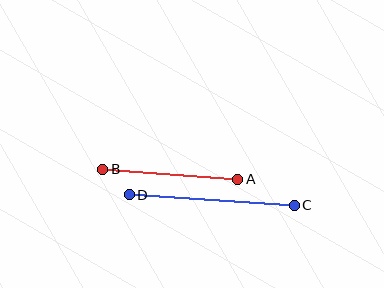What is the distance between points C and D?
The distance is approximately 165 pixels.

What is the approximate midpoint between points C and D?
The midpoint is at approximately (212, 200) pixels.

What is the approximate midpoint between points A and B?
The midpoint is at approximately (170, 174) pixels.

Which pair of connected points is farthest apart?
Points C and D are farthest apart.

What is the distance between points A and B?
The distance is approximately 135 pixels.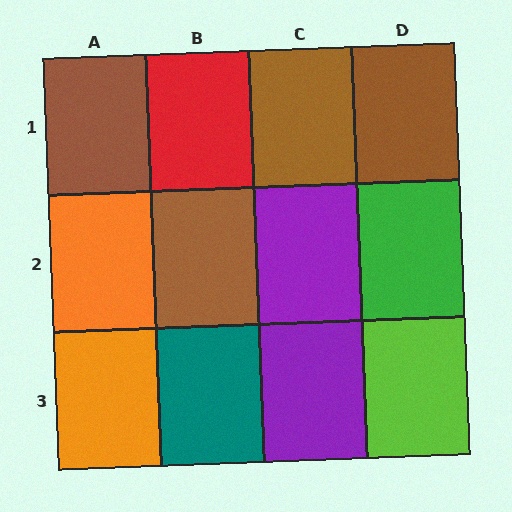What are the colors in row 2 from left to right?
Orange, brown, purple, green.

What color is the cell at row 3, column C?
Purple.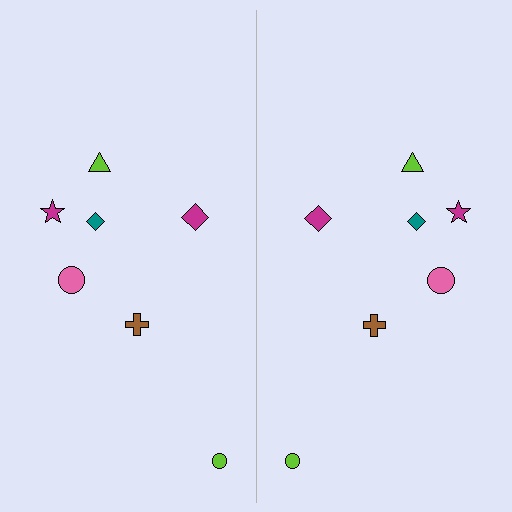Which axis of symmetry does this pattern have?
The pattern has a vertical axis of symmetry running through the center of the image.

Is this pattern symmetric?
Yes, this pattern has bilateral (reflection) symmetry.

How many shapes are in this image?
There are 14 shapes in this image.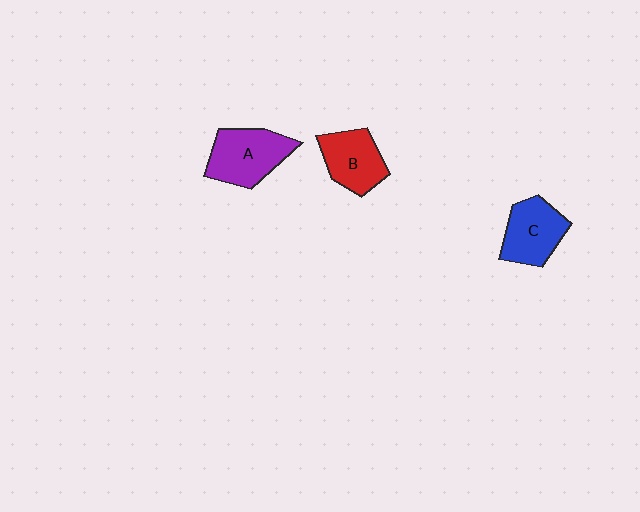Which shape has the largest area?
Shape A (purple).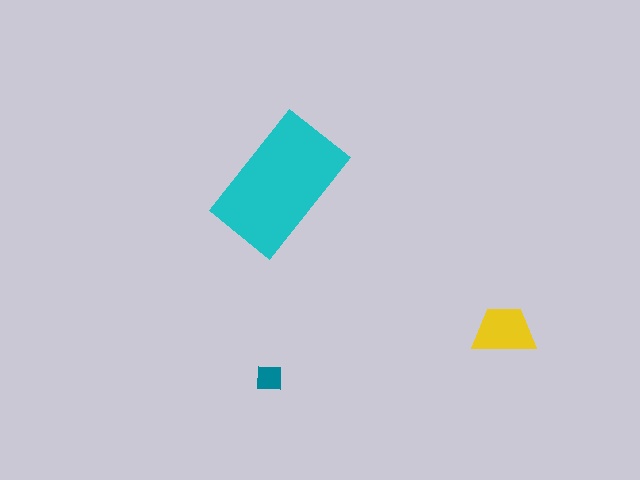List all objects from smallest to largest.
The teal square, the yellow trapezoid, the cyan rectangle.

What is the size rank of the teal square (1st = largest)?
3rd.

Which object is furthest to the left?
The teal square is leftmost.